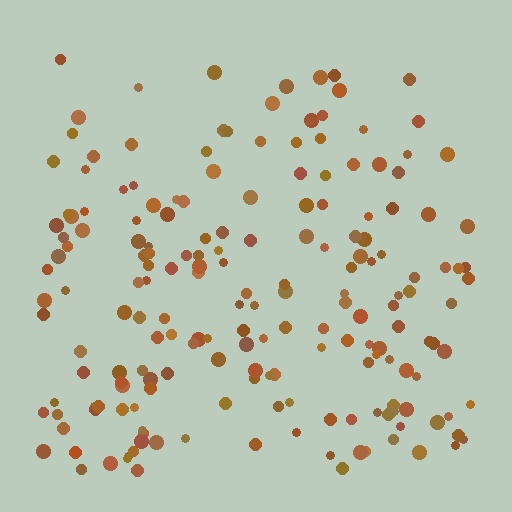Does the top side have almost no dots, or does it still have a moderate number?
Still a moderate number, just noticeably fewer than the bottom.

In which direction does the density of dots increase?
From top to bottom, with the bottom side densest.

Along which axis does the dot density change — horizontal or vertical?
Vertical.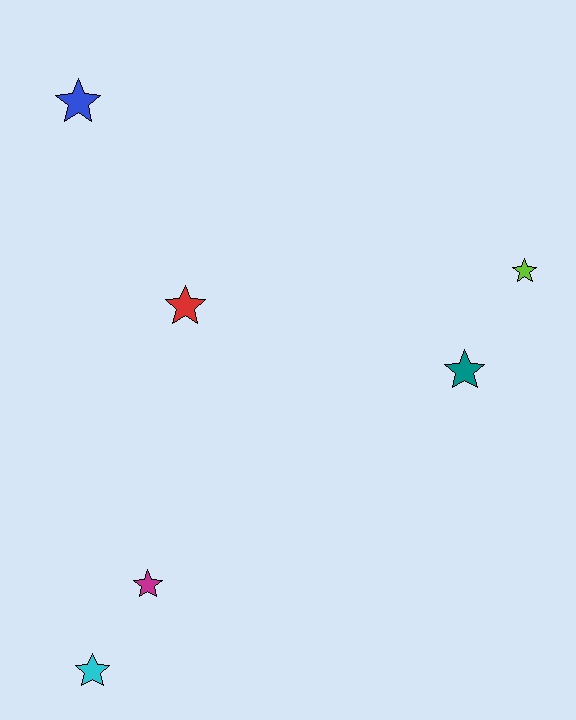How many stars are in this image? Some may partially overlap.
There are 6 stars.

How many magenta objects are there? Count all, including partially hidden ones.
There is 1 magenta object.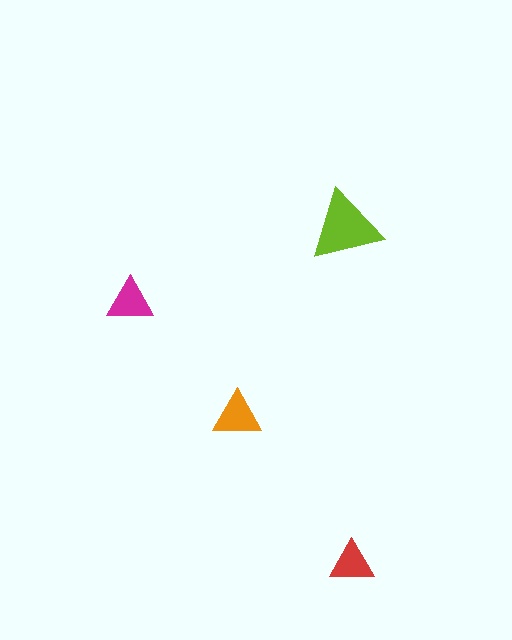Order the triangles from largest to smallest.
the lime one, the orange one, the magenta one, the red one.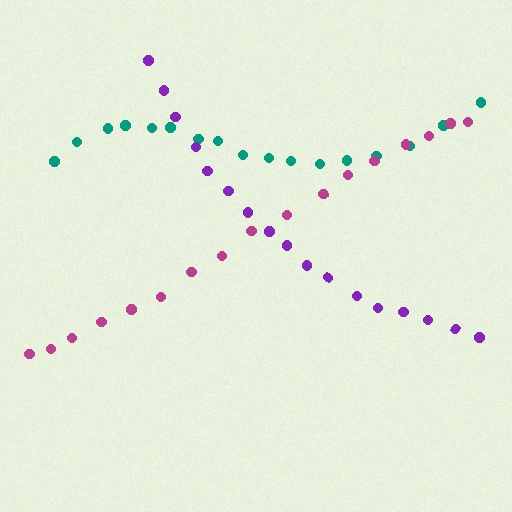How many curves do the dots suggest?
There are 3 distinct paths.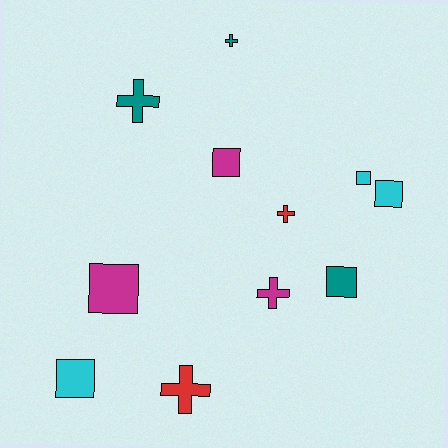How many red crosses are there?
There are 2 red crosses.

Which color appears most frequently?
Teal, with 3 objects.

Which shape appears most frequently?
Square, with 6 objects.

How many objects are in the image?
There are 11 objects.